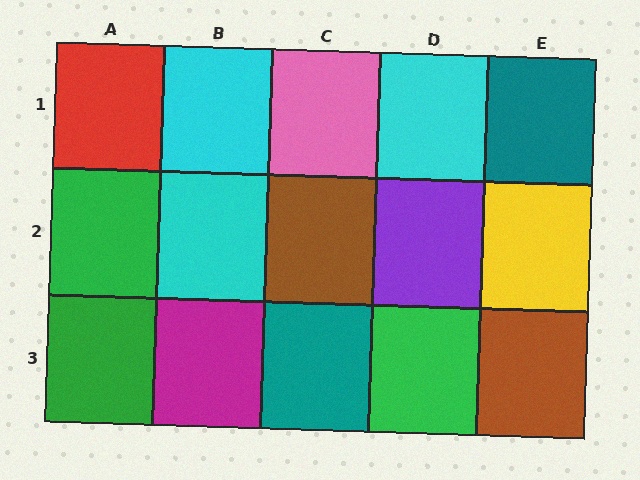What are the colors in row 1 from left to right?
Red, cyan, pink, cyan, teal.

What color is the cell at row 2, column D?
Purple.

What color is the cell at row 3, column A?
Green.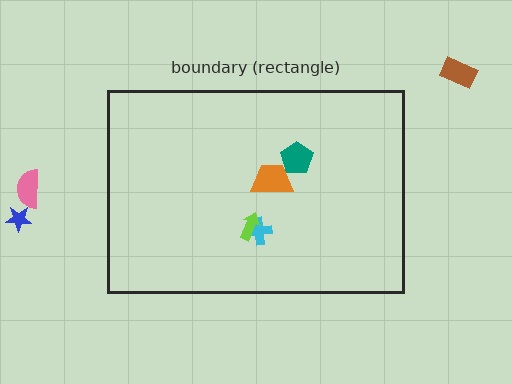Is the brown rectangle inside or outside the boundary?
Outside.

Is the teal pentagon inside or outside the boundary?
Inside.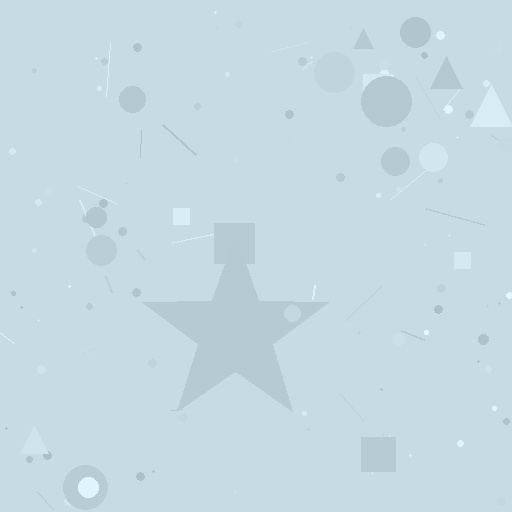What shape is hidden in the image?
A star is hidden in the image.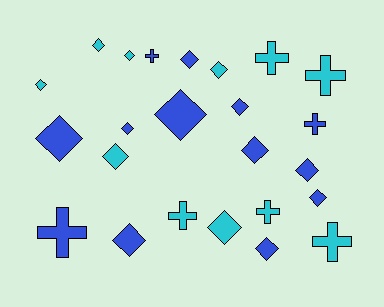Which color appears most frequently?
Blue, with 13 objects.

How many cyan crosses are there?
There are 5 cyan crosses.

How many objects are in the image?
There are 24 objects.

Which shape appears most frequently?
Diamond, with 16 objects.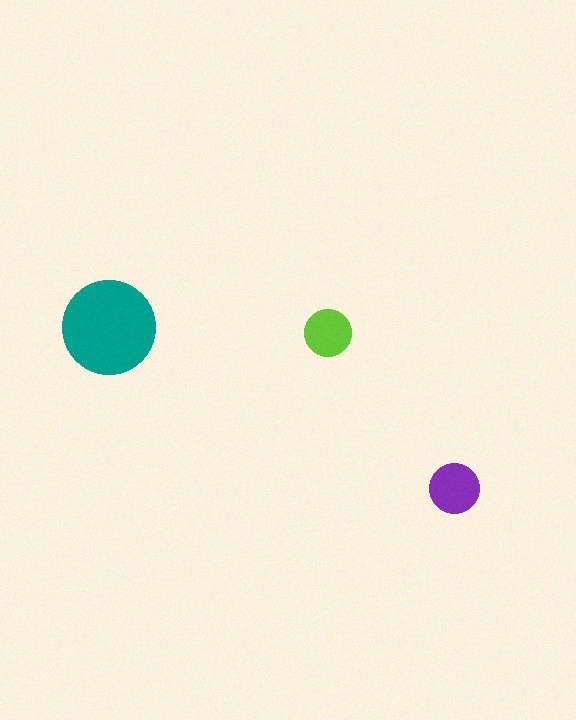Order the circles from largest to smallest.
the teal one, the purple one, the lime one.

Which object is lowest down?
The purple circle is bottommost.